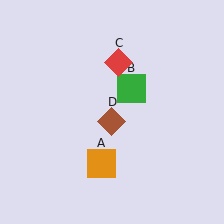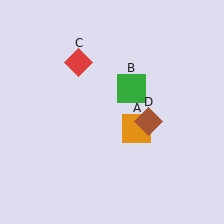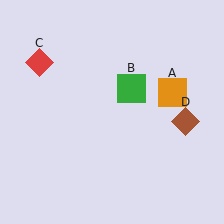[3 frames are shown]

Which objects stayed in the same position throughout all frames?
Green square (object B) remained stationary.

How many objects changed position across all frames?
3 objects changed position: orange square (object A), red diamond (object C), brown diamond (object D).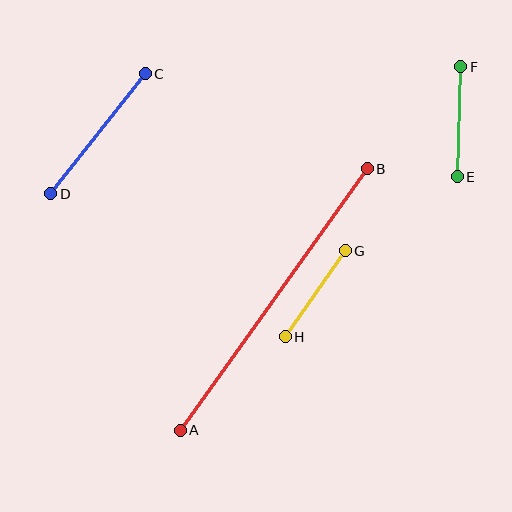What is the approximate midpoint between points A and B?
The midpoint is at approximately (274, 300) pixels.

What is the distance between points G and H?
The distance is approximately 105 pixels.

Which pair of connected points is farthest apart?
Points A and B are farthest apart.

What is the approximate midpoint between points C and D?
The midpoint is at approximately (98, 134) pixels.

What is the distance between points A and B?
The distance is approximately 321 pixels.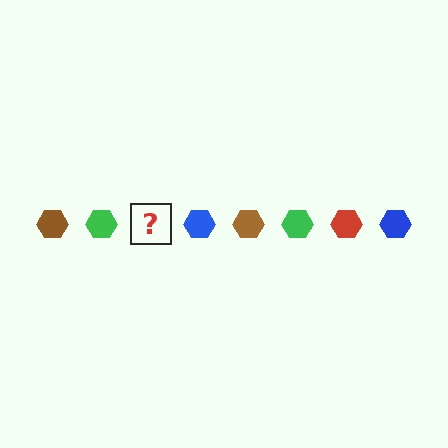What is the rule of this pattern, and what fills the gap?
The rule is that the pattern cycles through brown, green, red, blue hexagons. The gap should be filled with a red hexagon.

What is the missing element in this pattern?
The missing element is a red hexagon.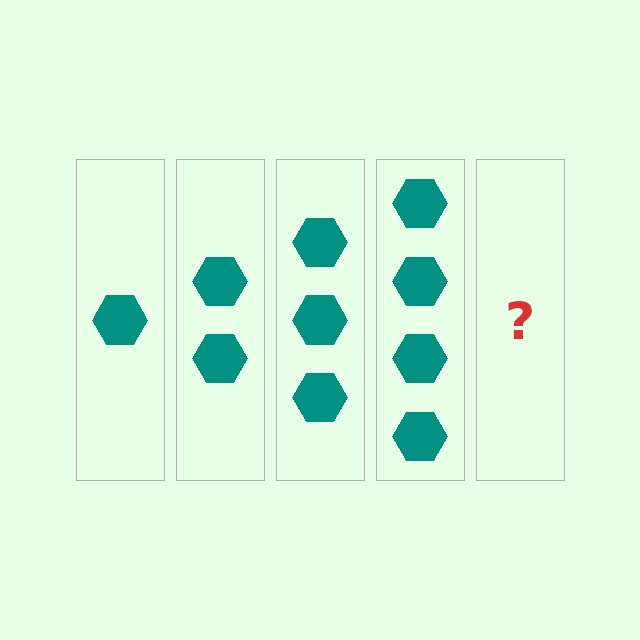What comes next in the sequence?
The next element should be 5 hexagons.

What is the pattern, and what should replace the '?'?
The pattern is that each step adds one more hexagon. The '?' should be 5 hexagons.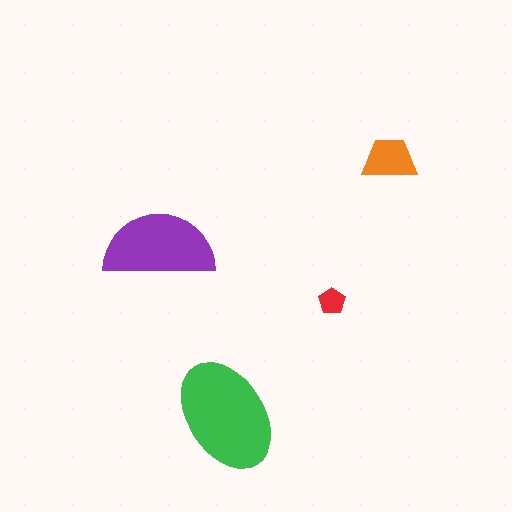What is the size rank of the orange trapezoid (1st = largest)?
3rd.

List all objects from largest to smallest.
The green ellipse, the purple semicircle, the orange trapezoid, the red pentagon.